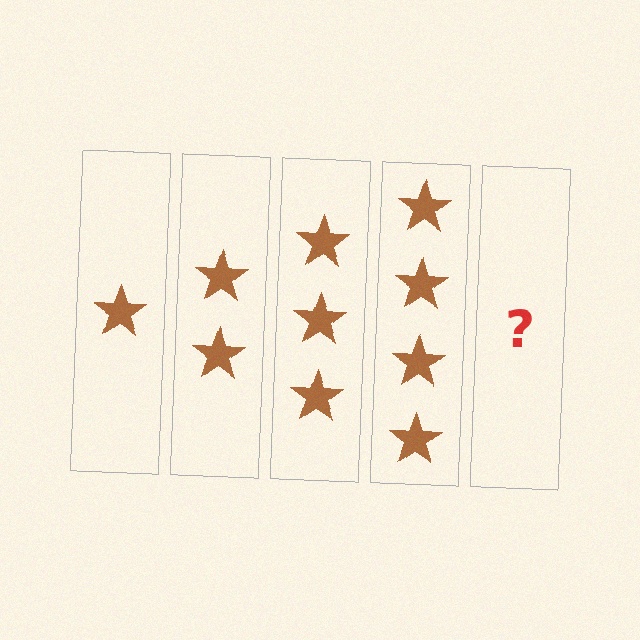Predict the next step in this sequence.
The next step is 5 stars.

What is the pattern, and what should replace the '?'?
The pattern is that each step adds one more star. The '?' should be 5 stars.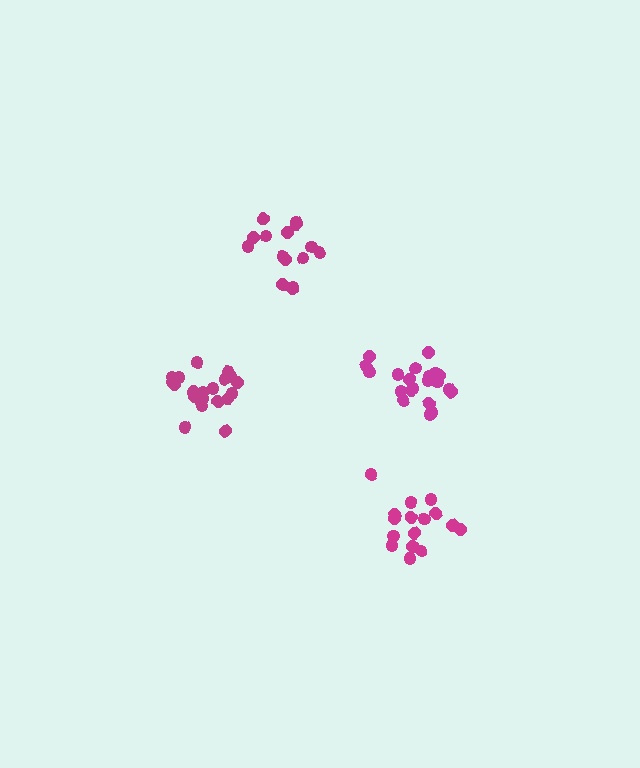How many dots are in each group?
Group 1: 16 dots, Group 2: 21 dots, Group 3: 15 dots, Group 4: 21 dots (73 total).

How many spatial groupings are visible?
There are 4 spatial groupings.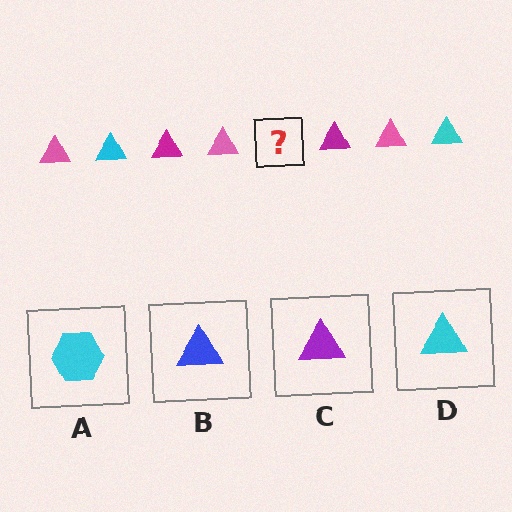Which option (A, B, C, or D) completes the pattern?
D.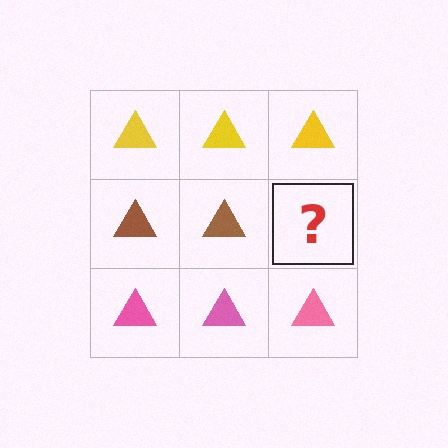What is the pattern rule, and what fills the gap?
The rule is that each row has a consistent color. The gap should be filled with a brown triangle.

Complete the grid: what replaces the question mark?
The question mark should be replaced with a brown triangle.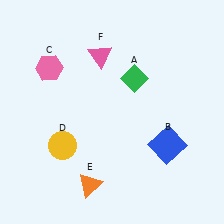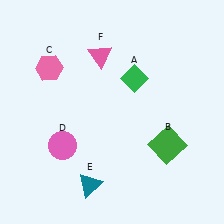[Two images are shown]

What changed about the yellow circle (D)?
In Image 1, D is yellow. In Image 2, it changed to pink.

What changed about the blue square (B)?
In Image 1, B is blue. In Image 2, it changed to green.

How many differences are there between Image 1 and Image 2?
There are 3 differences between the two images.